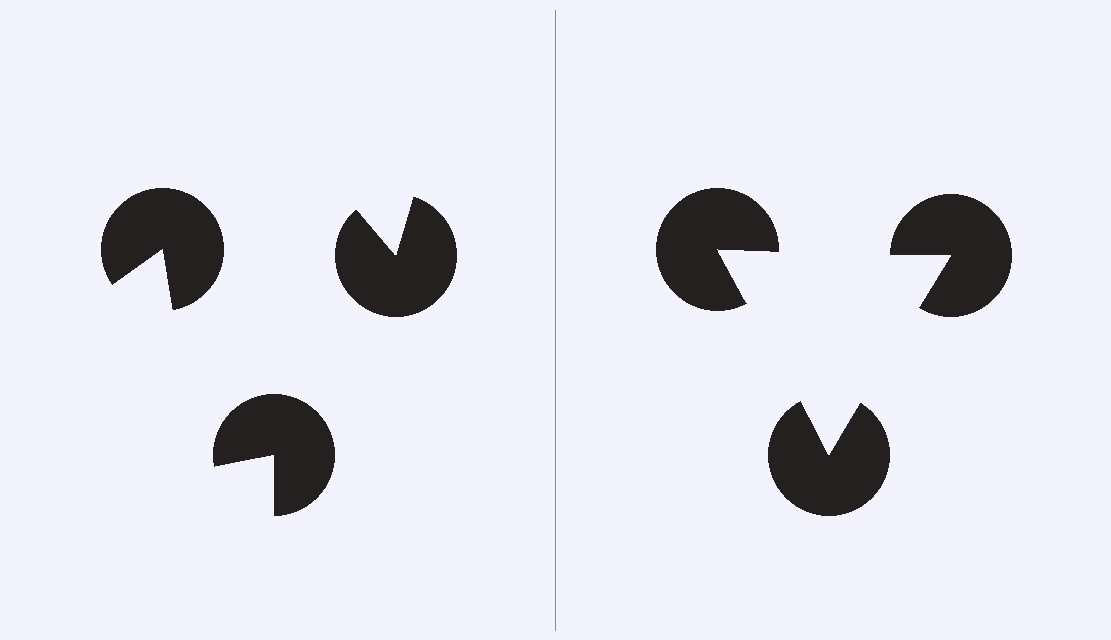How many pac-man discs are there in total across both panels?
6 — 3 on each side.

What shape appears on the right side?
An illusory triangle.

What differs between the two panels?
The pac-man discs are positioned identically on both sides; only the wedge orientations differ. On the right they align to a triangle; on the left they are misaligned.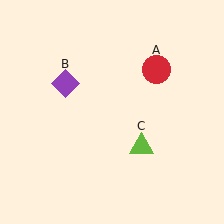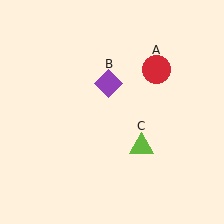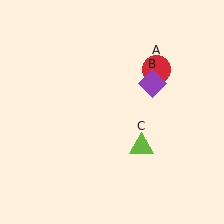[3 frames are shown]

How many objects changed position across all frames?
1 object changed position: purple diamond (object B).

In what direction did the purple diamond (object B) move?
The purple diamond (object B) moved right.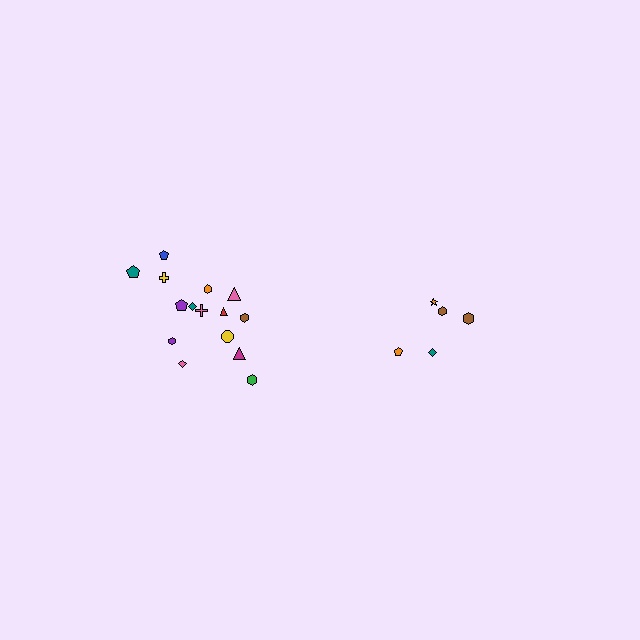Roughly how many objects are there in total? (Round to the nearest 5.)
Roughly 20 objects in total.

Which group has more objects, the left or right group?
The left group.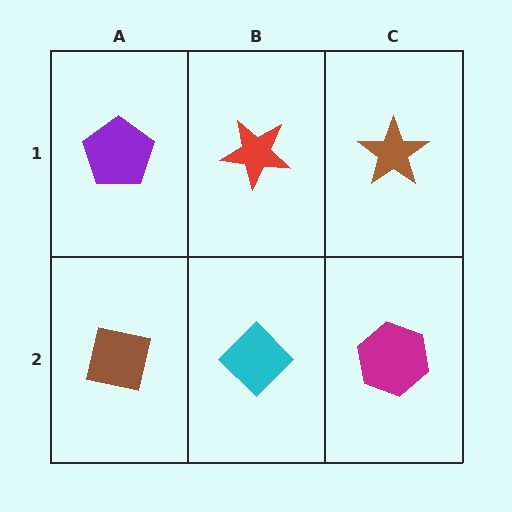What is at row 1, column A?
A purple pentagon.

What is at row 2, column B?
A cyan diamond.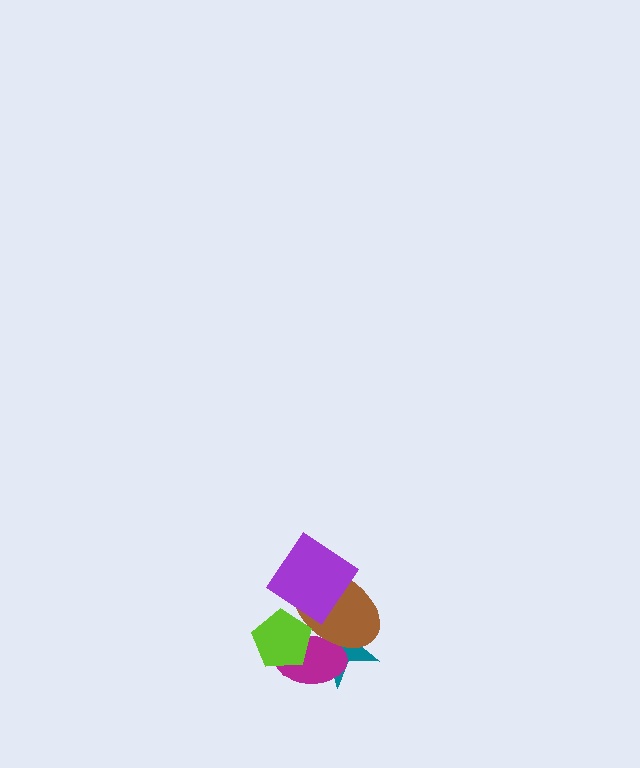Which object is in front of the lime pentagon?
The purple diamond is in front of the lime pentagon.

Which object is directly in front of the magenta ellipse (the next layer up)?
The brown ellipse is directly in front of the magenta ellipse.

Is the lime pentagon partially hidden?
Yes, it is partially covered by another shape.